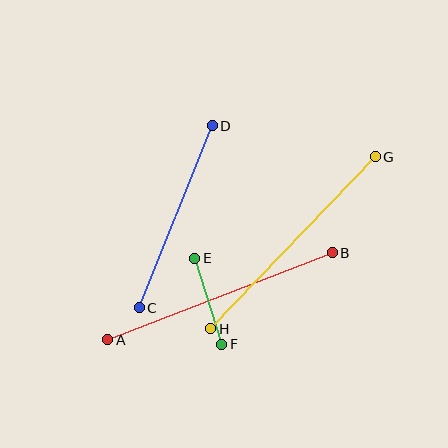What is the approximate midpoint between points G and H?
The midpoint is at approximately (293, 243) pixels.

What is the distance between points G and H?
The distance is approximately 238 pixels.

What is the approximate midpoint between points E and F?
The midpoint is at approximately (208, 301) pixels.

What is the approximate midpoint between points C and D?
The midpoint is at approximately (176, 217) pixels.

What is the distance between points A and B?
The distance is approximately 241 pixels.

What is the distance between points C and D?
The distance is approximately 196 pixels.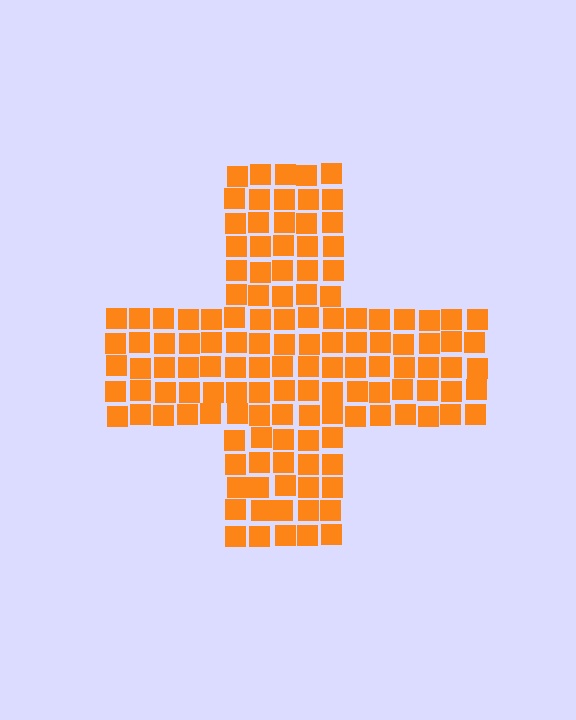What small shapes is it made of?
It is made of small squares.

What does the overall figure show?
The overall figure shows a cross.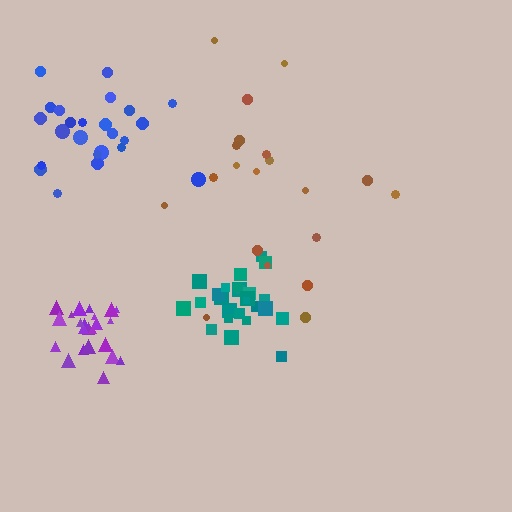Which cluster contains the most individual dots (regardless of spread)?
Teal (28).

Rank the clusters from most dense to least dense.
teal, purple, blue, brown.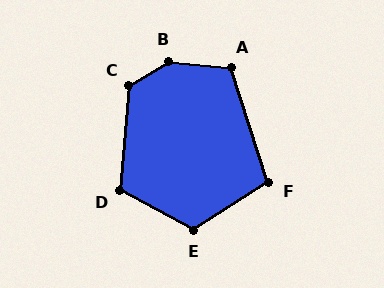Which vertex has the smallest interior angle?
F, at approximately 104 degrees.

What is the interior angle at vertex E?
Approximately 120 degrees (obtuse).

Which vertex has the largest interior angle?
B, at approximately 143 degrees.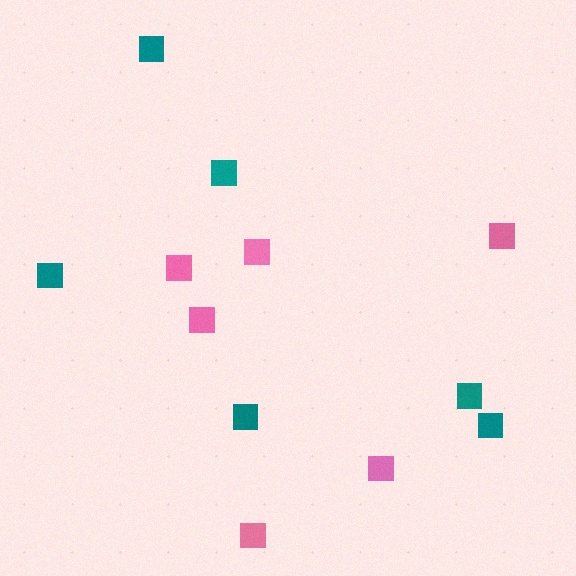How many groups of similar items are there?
There are 2 groups: one group of teal squares (6) and one group of pink squares (6).